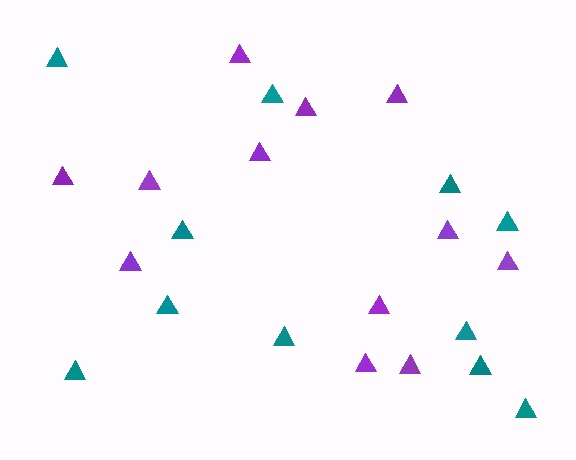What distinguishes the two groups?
There are 2 groups: one group of purple triangles (12) and one group of teal triangles (11).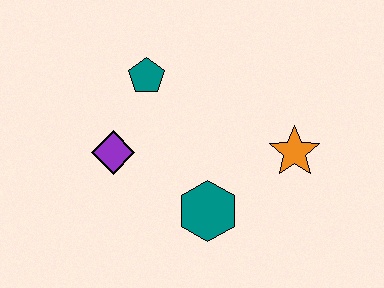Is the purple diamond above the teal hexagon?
Yes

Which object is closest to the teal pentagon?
The purple diamond is closest to the teal pentagon.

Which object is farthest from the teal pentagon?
The orange star is farthest from the teal pentagon.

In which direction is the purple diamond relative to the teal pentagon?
The purple diamond is below the teal pentagon.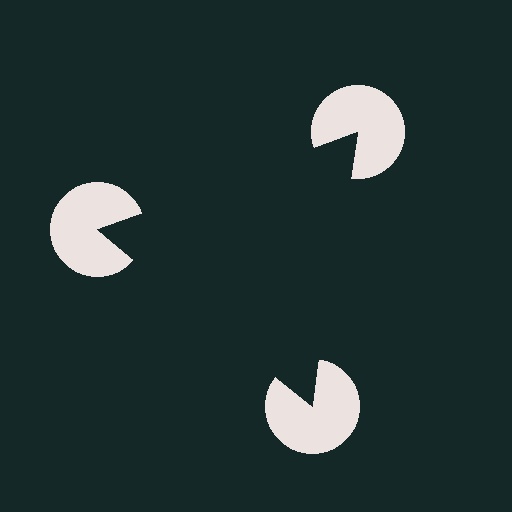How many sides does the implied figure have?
3 sides.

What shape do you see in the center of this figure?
An illusory triangle — its edges are inferred from the aligned wedge cuts in the pac-man discs, not physically drawn.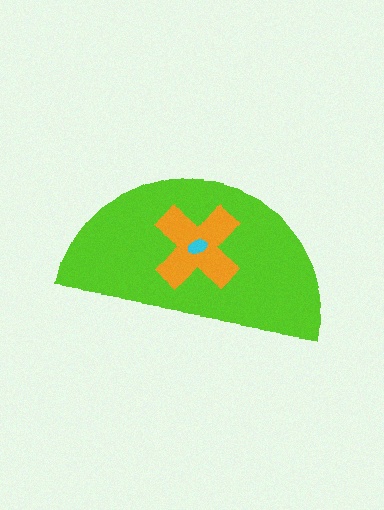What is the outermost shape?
The lime semicircle.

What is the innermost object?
The cyan ellipse.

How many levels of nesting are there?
3.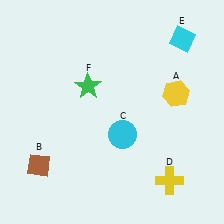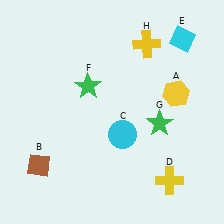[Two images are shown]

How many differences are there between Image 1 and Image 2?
There are 2 differences between the two images.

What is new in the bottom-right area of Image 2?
A green star (G) was added in the bottom-right area of Image 2.